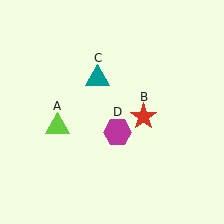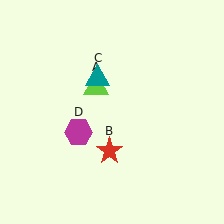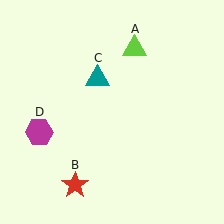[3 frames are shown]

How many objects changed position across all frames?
3 objects changed position: lime triangle (object A), red star (object B), magenta hexagon (object D).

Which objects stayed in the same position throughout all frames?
Teal triangle (object C) remained stationary.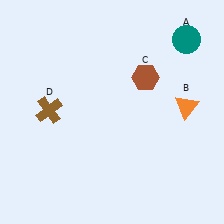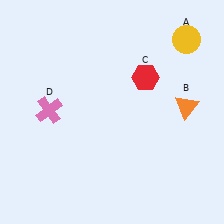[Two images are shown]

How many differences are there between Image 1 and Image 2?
There are 3 differences between the two images.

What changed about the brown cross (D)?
In Image 1, D is brown. In Image 2, it changed to pink.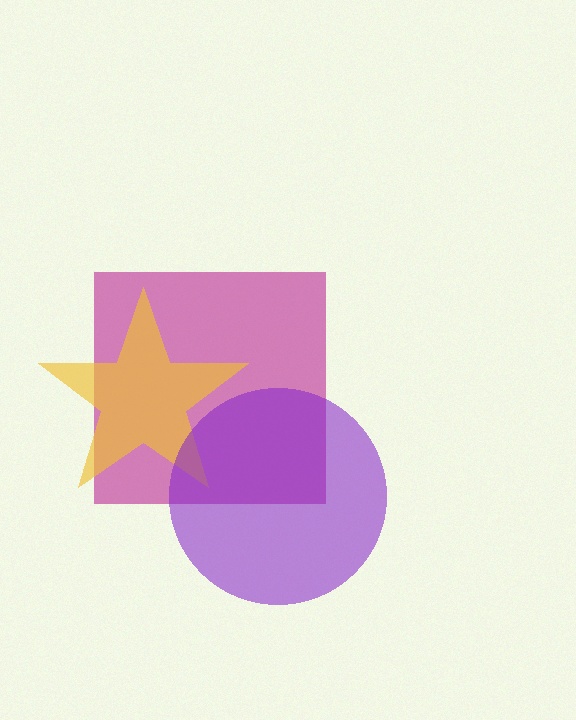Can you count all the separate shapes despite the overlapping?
Yes, there are 3 separate shapes.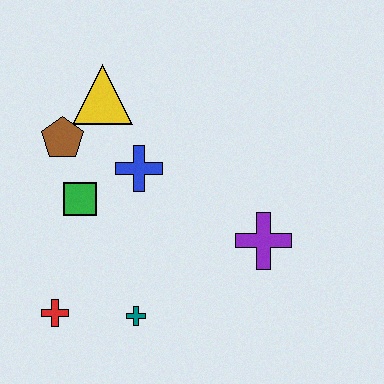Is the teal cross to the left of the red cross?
No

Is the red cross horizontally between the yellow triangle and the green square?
No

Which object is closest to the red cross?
The teal cross is closest to the red cross.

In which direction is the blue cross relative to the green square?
The blue cross is to the right of the green square.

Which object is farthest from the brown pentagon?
The purple cross is farthest from the brown pentagon.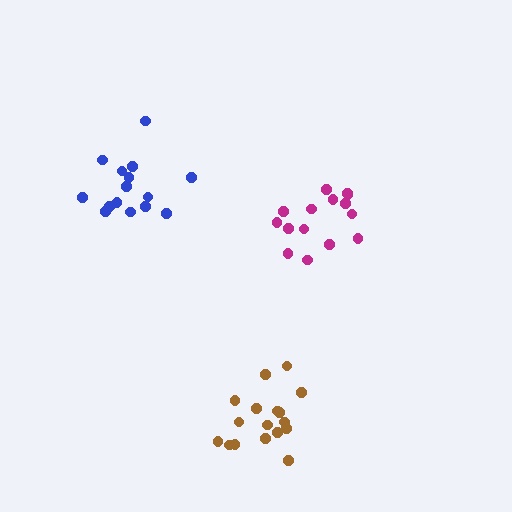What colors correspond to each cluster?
The clusters are colored: brown, magenta, blue.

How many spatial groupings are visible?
There are 3 spatial groupings.